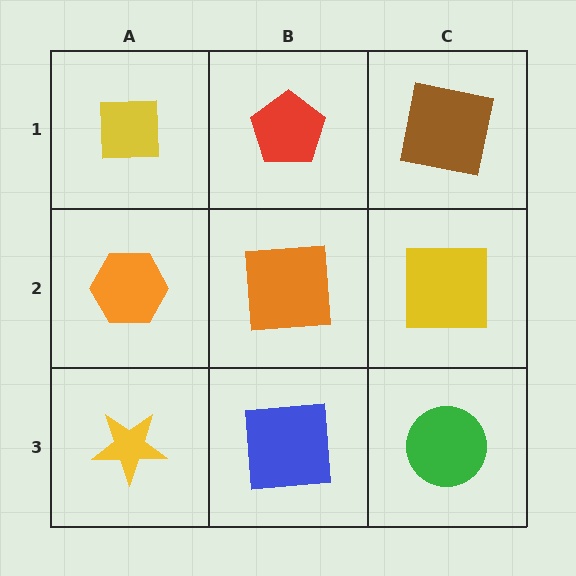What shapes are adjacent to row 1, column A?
An orange hexagon (row 2, column A), a red pentagon (row 1, column B).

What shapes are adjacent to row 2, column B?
A red pentagon (row 1, column B), a blue square (row 3, column B), an orange hexagon (row 2, column A), a yellow square (row 2, column C).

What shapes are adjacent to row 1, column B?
An orange square (row 2, column B), a yellow square (row 1, column A), a brown square (row 1, column C).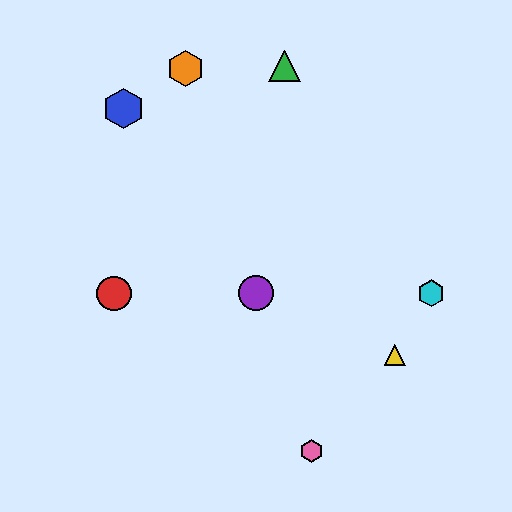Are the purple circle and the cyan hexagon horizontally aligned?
Yes, both are at y≈293.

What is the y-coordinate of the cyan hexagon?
The cyan hexagon is at y≈293.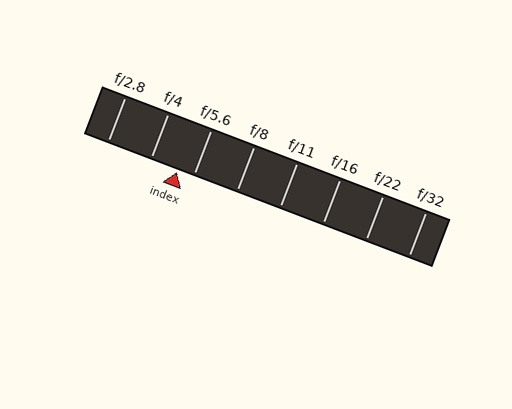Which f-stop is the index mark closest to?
The index mark is closest to f/5.6.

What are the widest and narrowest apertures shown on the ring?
The widest aperture shown is f/2.8 and the narrowest is f/32.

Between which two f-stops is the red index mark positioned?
The index mark is between f/4 and f/5.6.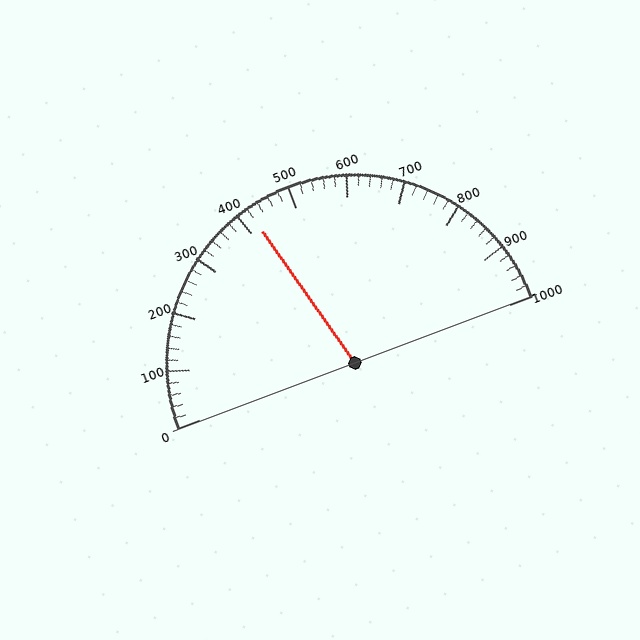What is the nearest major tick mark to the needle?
The nearest major tick mark is 400.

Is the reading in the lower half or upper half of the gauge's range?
The reading is in the lower half of the range (0 to 1000).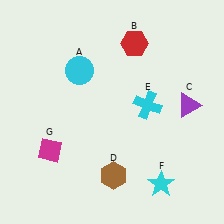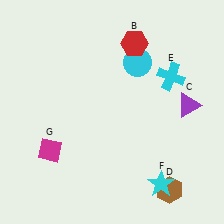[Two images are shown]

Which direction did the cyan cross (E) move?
The cyan cross (E) moved up.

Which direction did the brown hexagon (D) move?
The brown hexagon (D) moved right.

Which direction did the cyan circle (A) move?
The cyan circle (A) moved right.